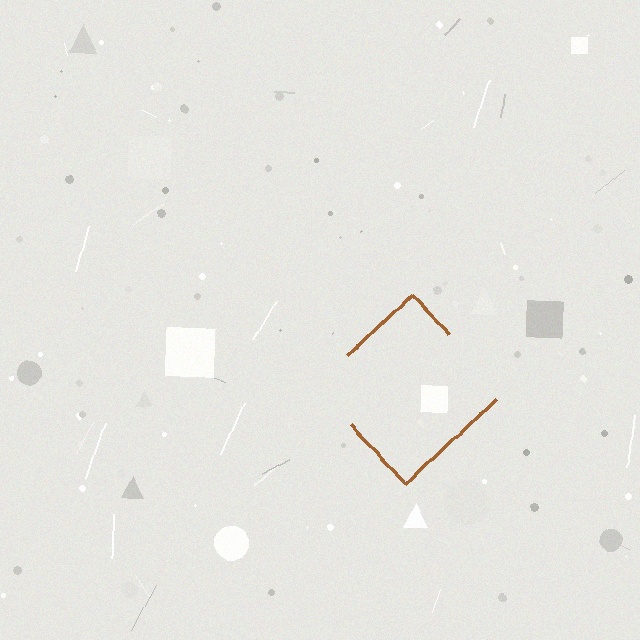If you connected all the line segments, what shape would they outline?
They would outline a diamond.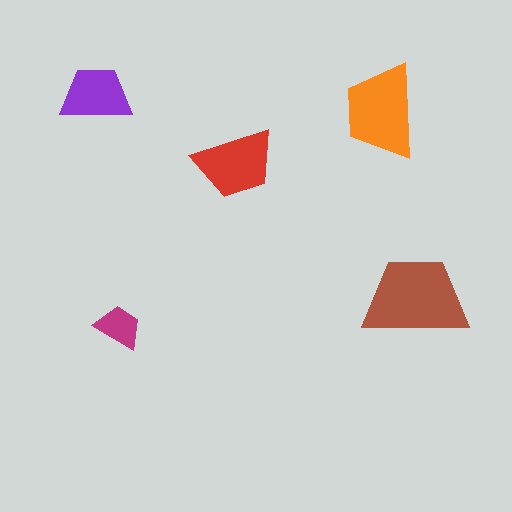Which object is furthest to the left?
The purple trapezoid is leftmost.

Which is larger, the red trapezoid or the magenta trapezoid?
The red one.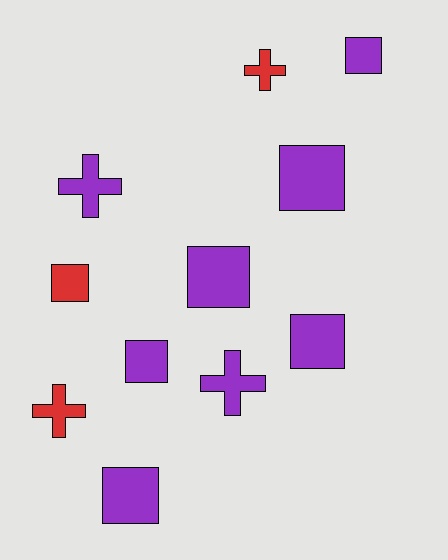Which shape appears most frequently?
Square, with 7 objects.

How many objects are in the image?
There are 11 objects.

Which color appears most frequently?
Purple, with 8 objects.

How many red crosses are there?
There are 2 red crosses.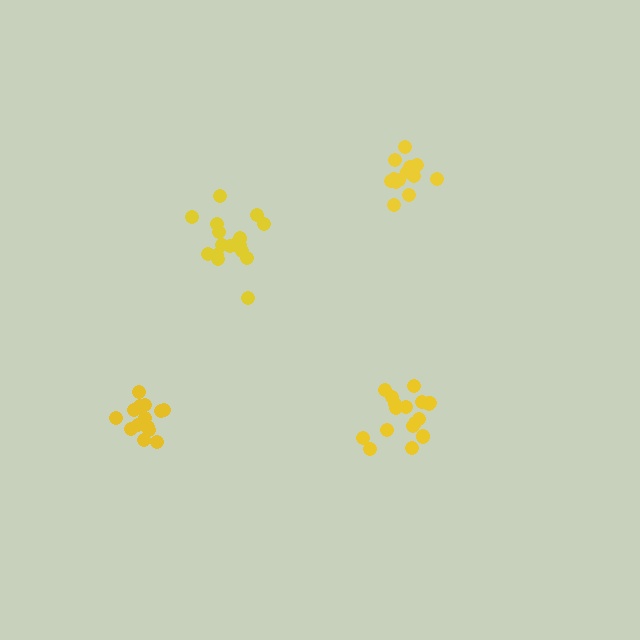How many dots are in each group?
Group 1: 14 dots, Group 2: 19 dots, Group 3: 18 dots, Group 4: 15 dots (66 total).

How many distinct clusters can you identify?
There are 4 distinct clusters.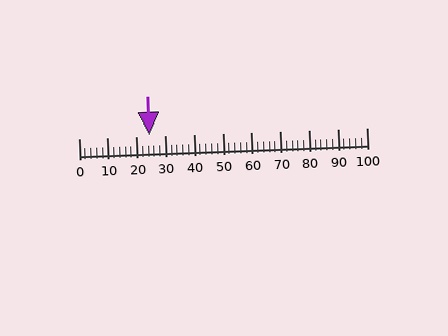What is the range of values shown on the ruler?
The ruler shows values from 0 to 100.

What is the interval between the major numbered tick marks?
The major tick marks are spaced 10 units apart.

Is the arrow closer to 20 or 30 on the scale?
The arrow is closer to 20.